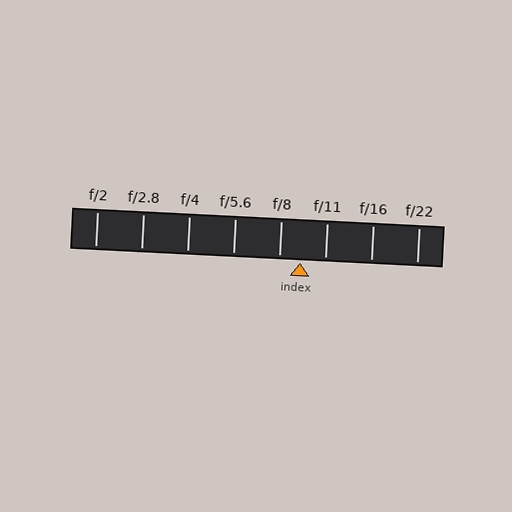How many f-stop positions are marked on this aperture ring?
There are 8 f-stop positions marked.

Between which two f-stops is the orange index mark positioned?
The index mark is between f/8 and f/11.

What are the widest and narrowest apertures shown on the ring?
The widest aperture shown is f/2 and the narrowest is f/22.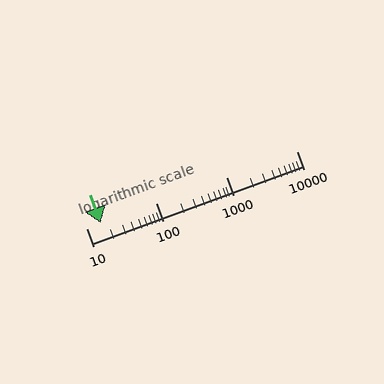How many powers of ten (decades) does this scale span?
The scale spans 3 decades, from 10 to 10000.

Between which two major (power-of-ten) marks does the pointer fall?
The pointer is between 10 and 100.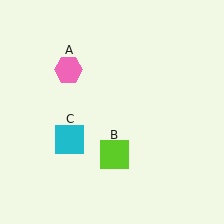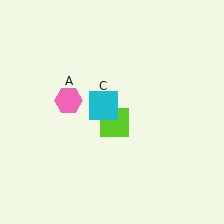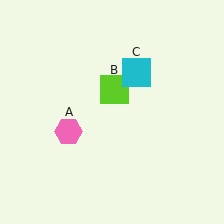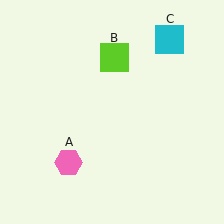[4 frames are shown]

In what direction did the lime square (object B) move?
The lime square (object B) moved up.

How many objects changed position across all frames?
3 objects changed position: pink hexagon (object A), lime square (object B), cyan square (object C).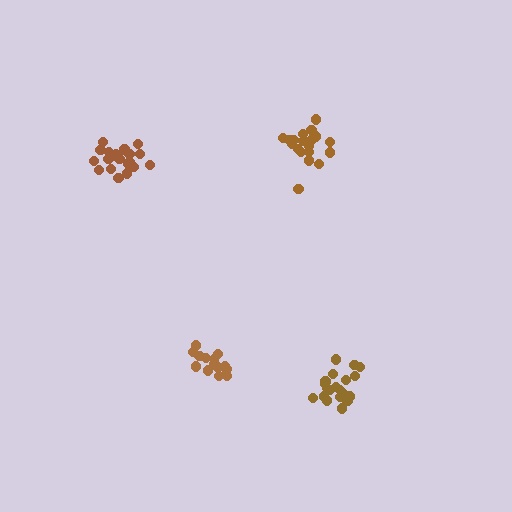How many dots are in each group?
Group 1: 20 dots, Group 2: 15 dots, Group 3: 20 dots, Group 4: 20 dots (75 total).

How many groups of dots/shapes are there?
There are 4 groups.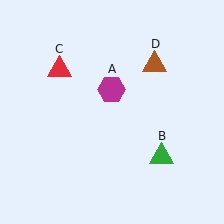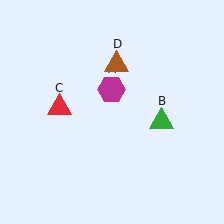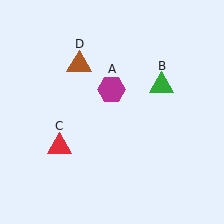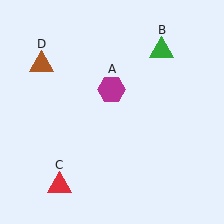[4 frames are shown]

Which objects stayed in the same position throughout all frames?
Magenta hexagon (object A) remained stationary.